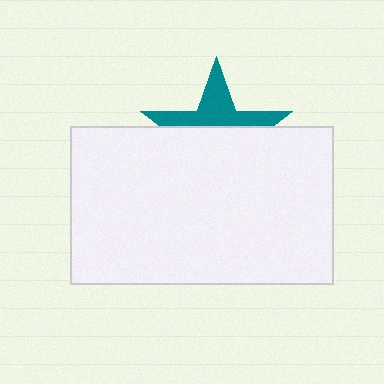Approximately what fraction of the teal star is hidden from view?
Roughly 61% of the teal star is hidden behind the white rectangle.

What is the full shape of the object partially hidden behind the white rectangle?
The partially hidden object is a teal star.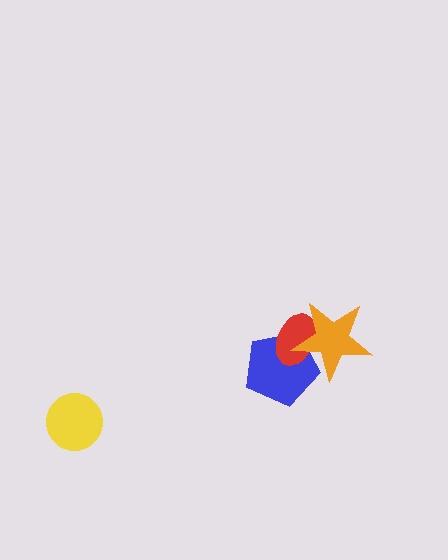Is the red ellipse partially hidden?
Yes, it is partially covered by another shape.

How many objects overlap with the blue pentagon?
2 objects overlap with the blue pentagon.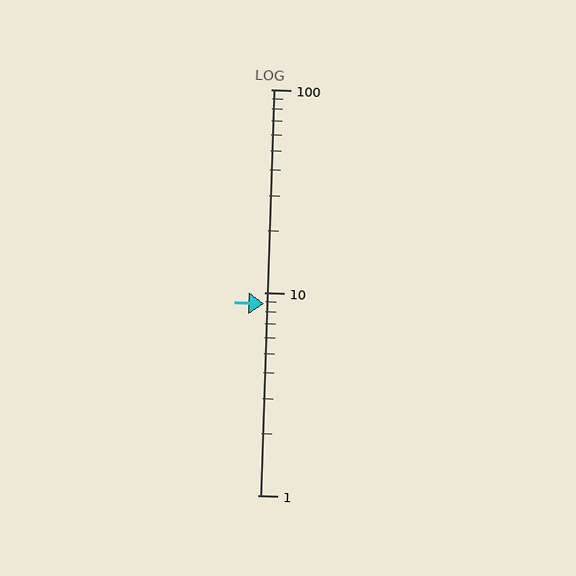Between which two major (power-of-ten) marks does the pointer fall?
The pointer is between 1 and 10.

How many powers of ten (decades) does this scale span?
The scale spans 2 decades, from 1 to 100.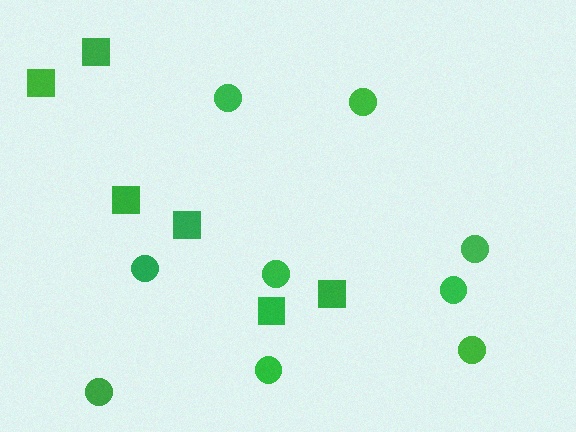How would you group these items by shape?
There are 2 groups: one group of circles (9) and one group of squares (6).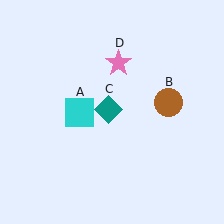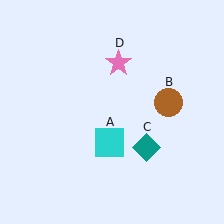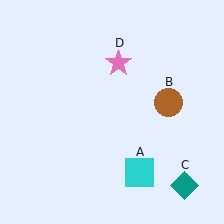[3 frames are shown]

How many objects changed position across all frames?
2 objects changed position: cyan square (object A), teal diamond (object C).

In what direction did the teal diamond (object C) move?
The teal diamond (object C) moved down and to the right.